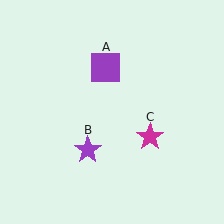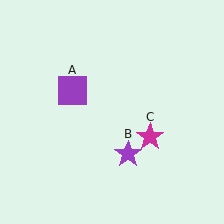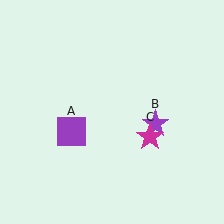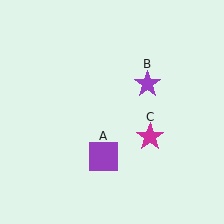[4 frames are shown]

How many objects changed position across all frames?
2 objects changed position: purple square (object A), purple star (object B).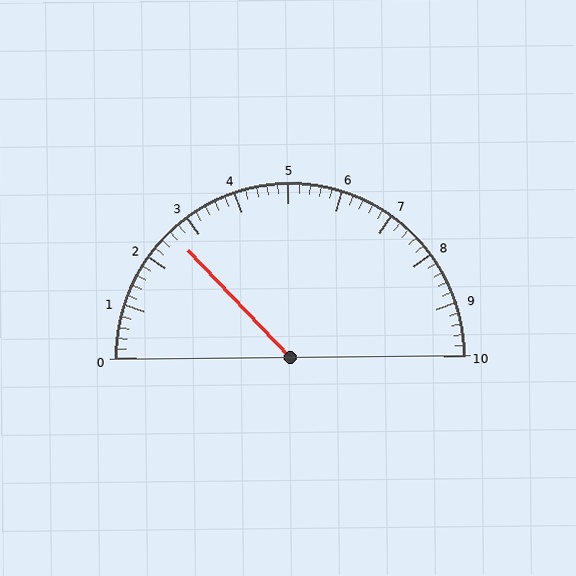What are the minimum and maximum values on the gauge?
The gauge ranges from 0 to 10.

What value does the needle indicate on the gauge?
The needle indicates approximately 2.6.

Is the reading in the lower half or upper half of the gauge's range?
The reading is in the lower half of the range (0 to 10).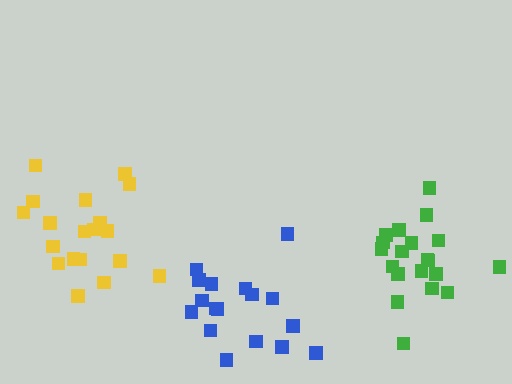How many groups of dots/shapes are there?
There are 3 groups.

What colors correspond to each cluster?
The clusters are colored: blue, green, yellow.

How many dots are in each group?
Group 1: 17 dots, Group 2: 20 dots, Group 3: 19 dots (56 total).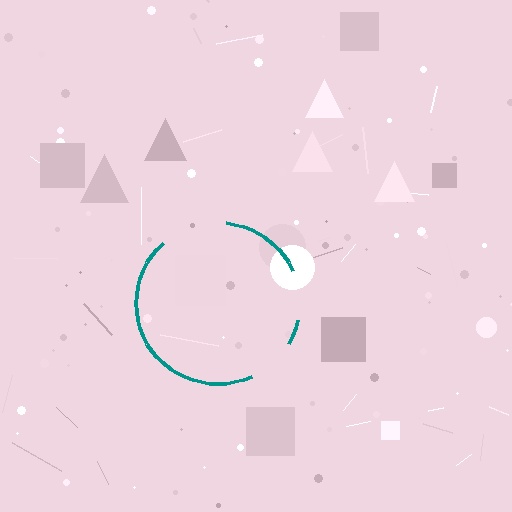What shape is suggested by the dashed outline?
The dashed outline suggests a circle.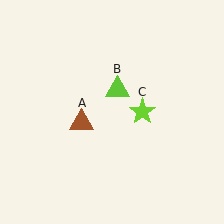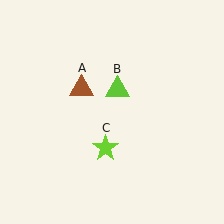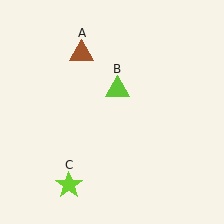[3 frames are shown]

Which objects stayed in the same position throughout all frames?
Lime triangle (object B) remained stationary.